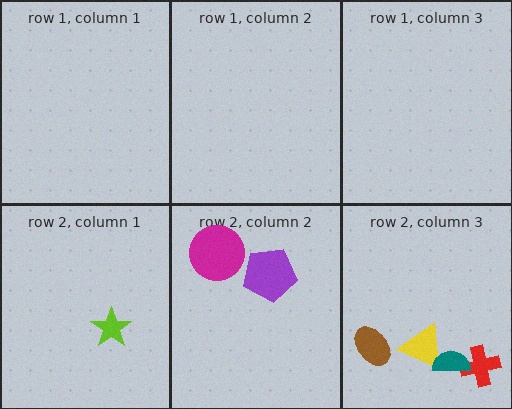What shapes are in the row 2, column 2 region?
The purple pentagon, the magenta circle.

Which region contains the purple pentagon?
The row 2, column 2 region.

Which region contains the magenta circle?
The row 2, column 2 region.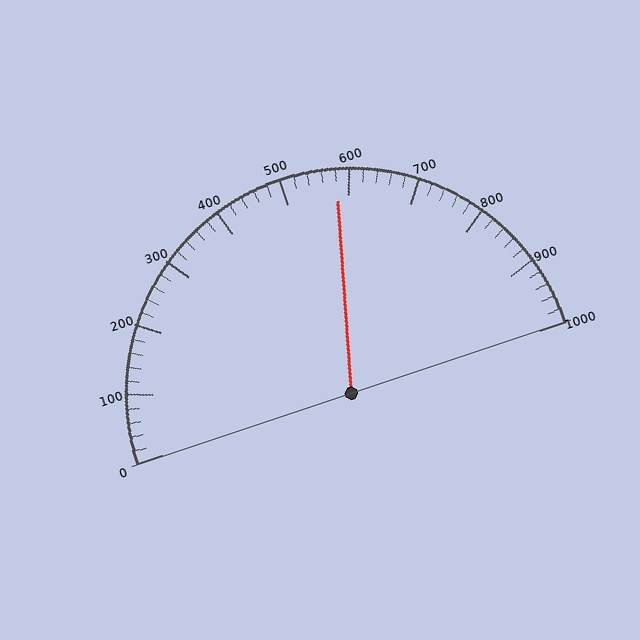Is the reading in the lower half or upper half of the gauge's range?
The reading is in the upper half of the range (0 to 1000).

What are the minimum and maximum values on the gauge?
The gauge ranges from 0 to 1000.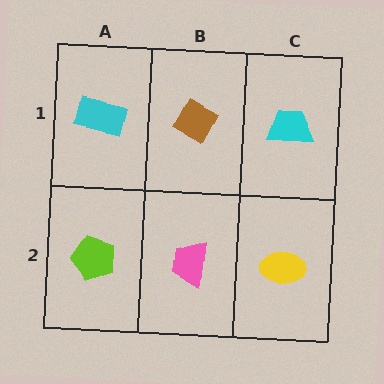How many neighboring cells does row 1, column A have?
2.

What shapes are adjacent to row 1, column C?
A yellow ellipse (row 2, column C), a brown diamond (row 1, column B).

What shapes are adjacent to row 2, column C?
A cyan trapezoid (row 1, column C), a pink trapezoid (row 2, column B).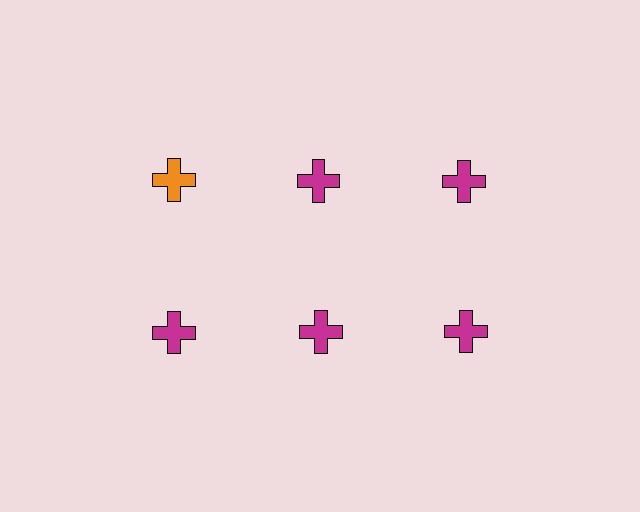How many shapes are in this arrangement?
There are 6 shapes arranged in a grid pattern.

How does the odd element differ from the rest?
It has a different color: orange instead of magenta.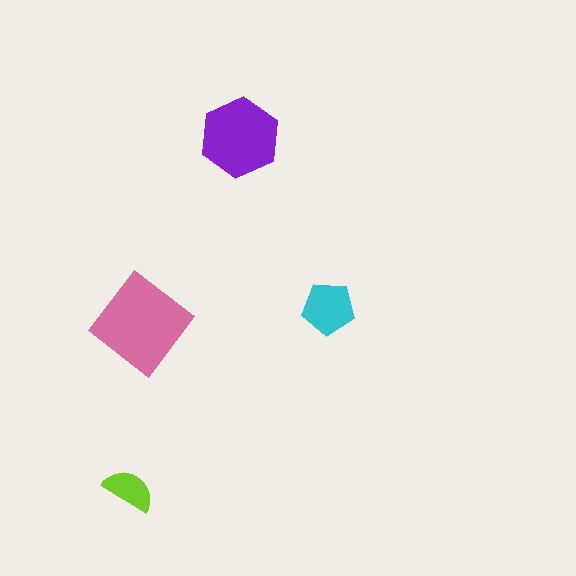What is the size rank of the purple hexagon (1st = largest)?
2nd.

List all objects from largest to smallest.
The pink diamond, the purple hexagon, the cyan pentagon, the lime semicircle.